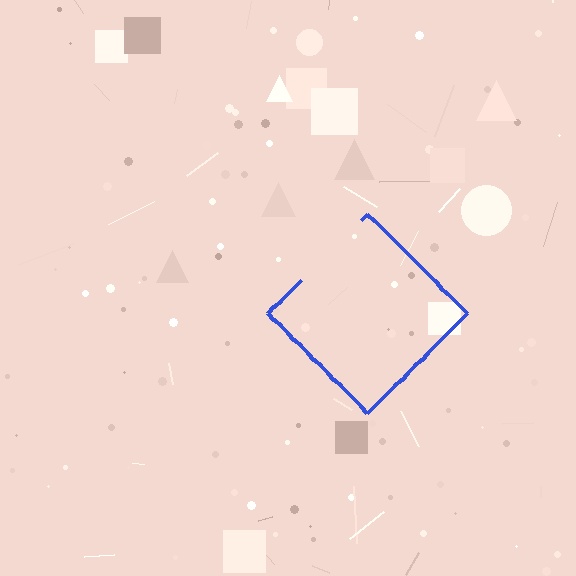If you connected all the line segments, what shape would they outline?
They would outline a diamond.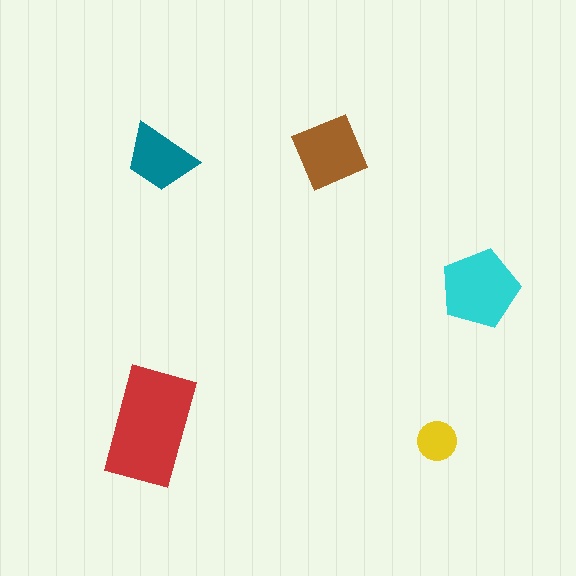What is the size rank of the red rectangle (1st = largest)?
1st.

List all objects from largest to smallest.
The red rectangle, the cyan pentagon, the brown square, the teal trapezoid, the yellow circle.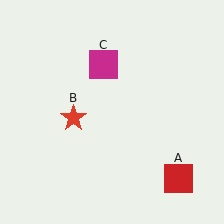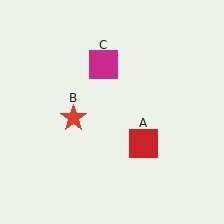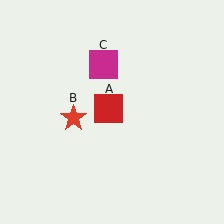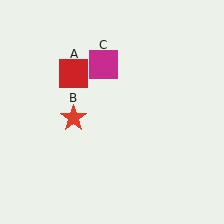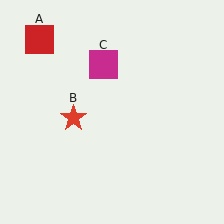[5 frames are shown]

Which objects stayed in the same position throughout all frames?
Red star (object B) and magenta square (object C) remained stationary.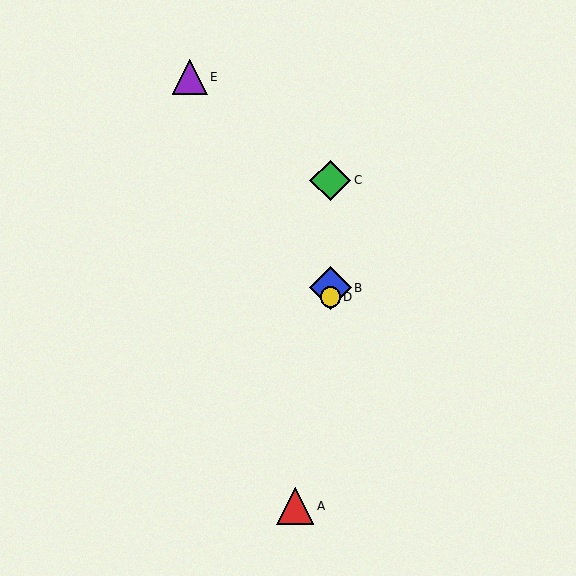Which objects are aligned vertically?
Objects B, C, D are aligned vertically.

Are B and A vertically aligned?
No, B is at x≈330 and A is at x≈295.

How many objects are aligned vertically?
3 objects (B, C, D) are aligned vertically.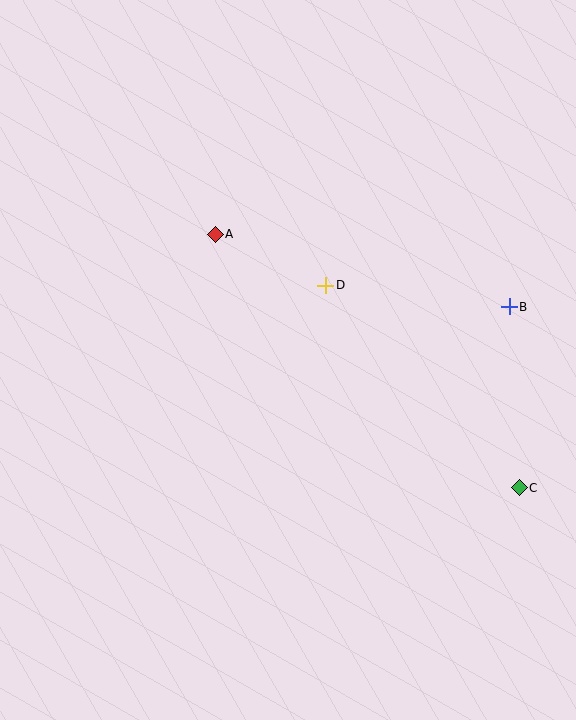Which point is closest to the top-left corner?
Point A is closest to the top-left corner.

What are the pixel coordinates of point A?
Point A is at (215, 234).